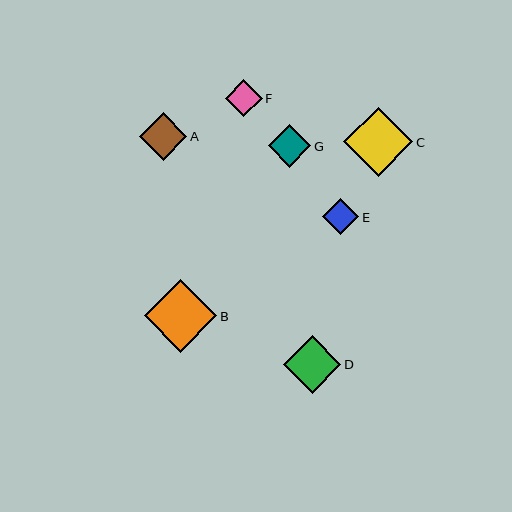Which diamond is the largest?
Diamond B is the largest with a size of approximately 73 pixels.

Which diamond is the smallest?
Diamond E is the smallest with a size of approximately 36 pixels.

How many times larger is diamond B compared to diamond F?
Diamond B is approximately 2.0 times the size of diamond F.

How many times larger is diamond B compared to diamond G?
Diamond B is approximately 1.7 times the size of diamond G.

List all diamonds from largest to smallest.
From largest to smallest: B, C, D, A, G, F, E.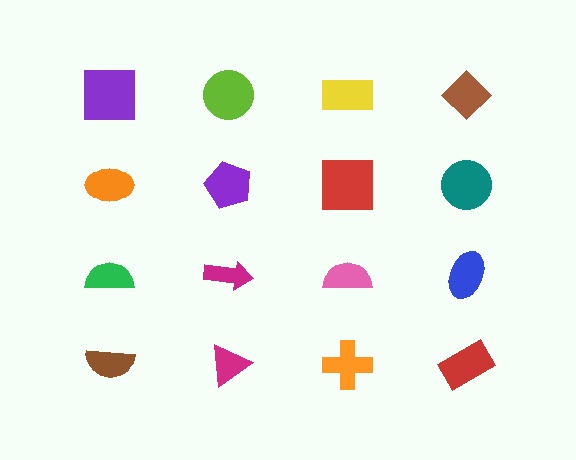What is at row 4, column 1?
A brown semicircle.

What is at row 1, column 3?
A yellow rectangle.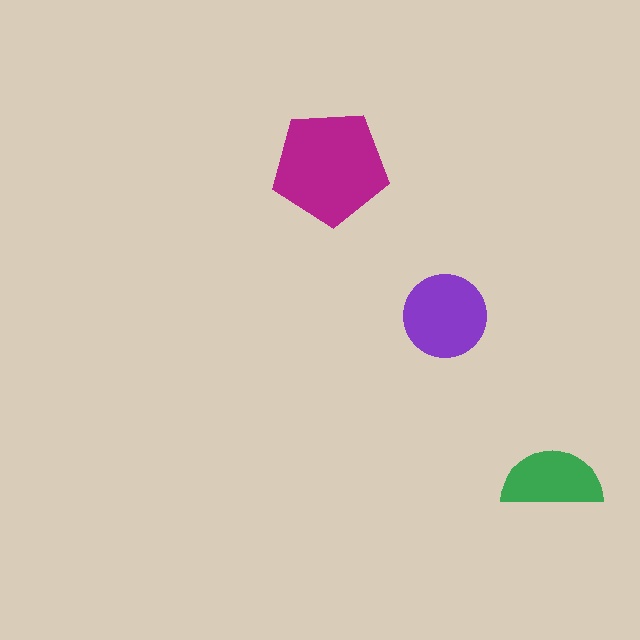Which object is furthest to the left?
The magenta pentagon is leftmost.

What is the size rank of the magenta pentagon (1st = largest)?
1st.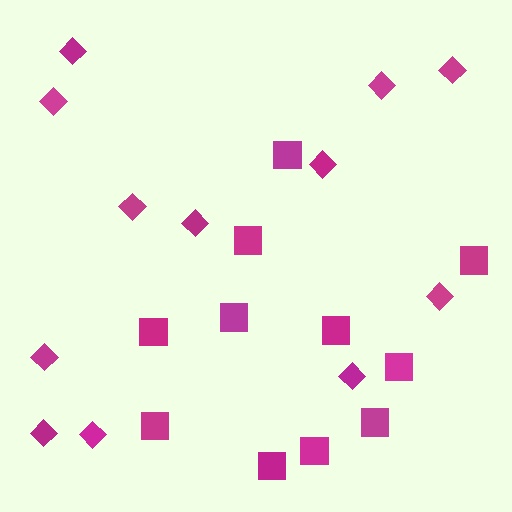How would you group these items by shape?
There are 2 groups: one group of diamonds (12) and one group of squares (11).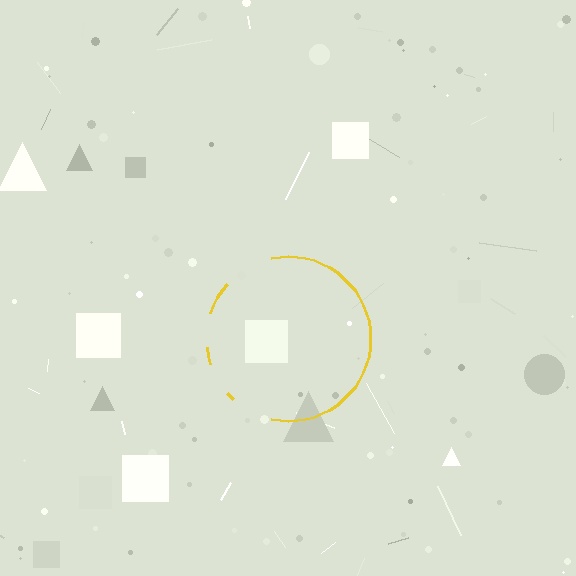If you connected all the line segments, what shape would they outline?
They would outline a circle.